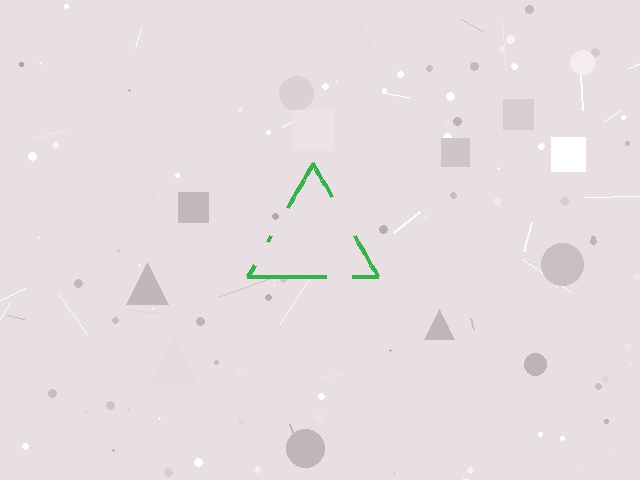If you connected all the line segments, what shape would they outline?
They would outline a triangle.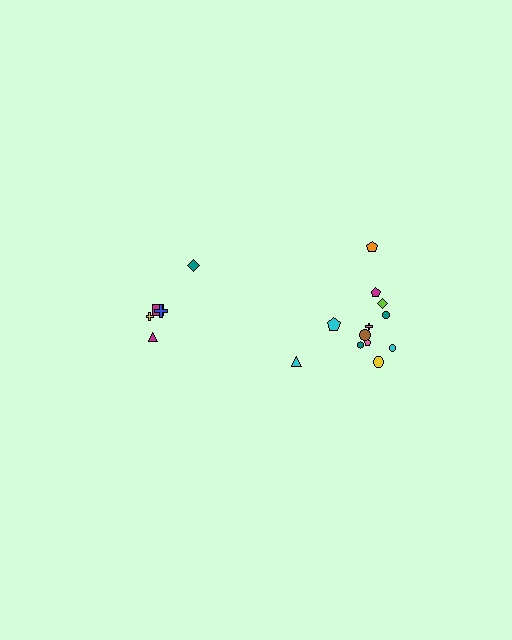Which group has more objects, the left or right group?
The right group.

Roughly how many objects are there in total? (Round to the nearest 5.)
Roughly 15 objects in total.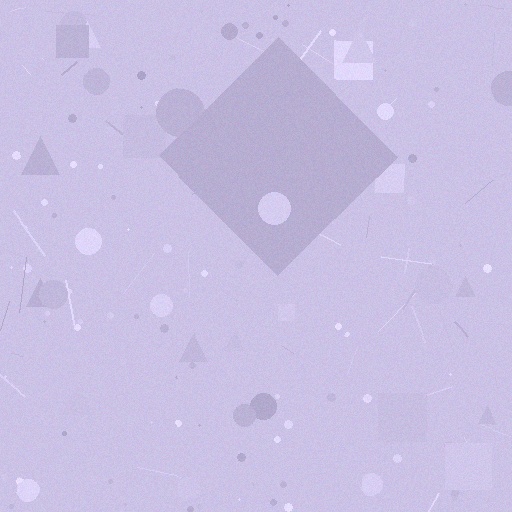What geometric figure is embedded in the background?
A diamond is embedded in the background.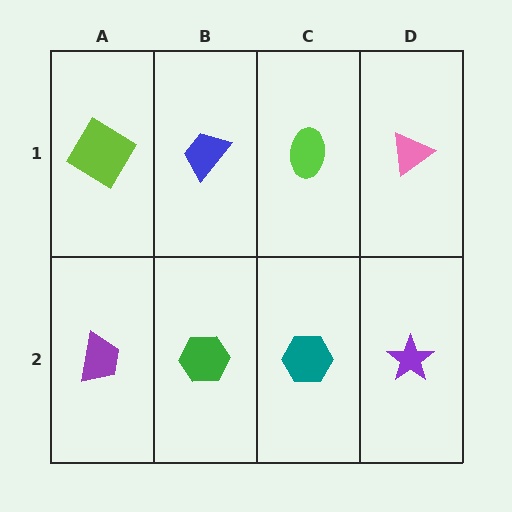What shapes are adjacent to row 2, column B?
A blue trapezoid (row 1, column B), a purple trapezoid (row 2, column A), a teal hexagon (row 2, column C).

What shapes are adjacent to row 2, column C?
A lime ellipse (row 1, column C), a green hexagon (row 2, column B), a purple star (row 2, column D).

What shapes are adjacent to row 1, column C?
A teal hexagon (row 2, column C), a blue trapezoid (row 1, column B), a pink triangle (row 1, column D).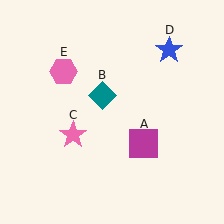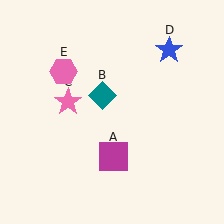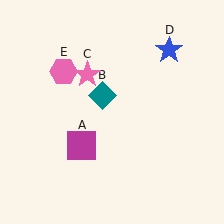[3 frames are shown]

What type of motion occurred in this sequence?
The magenta square (object A), pink star (object C) rotated clockwise around the center of the scene.